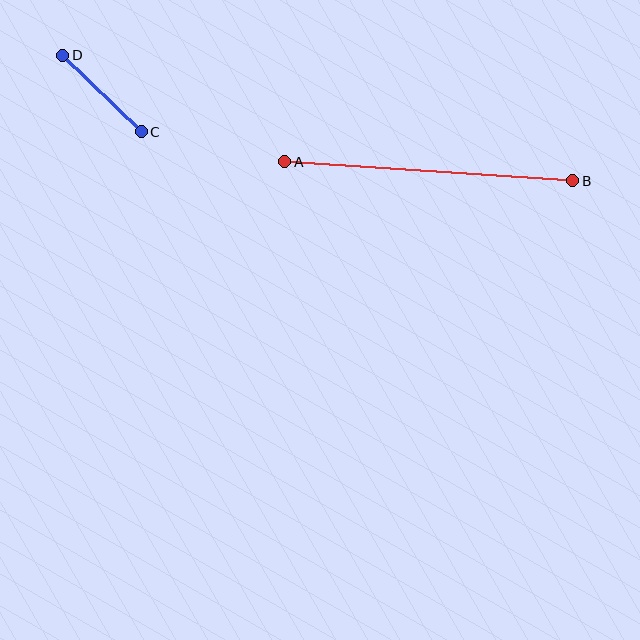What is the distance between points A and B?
The distance is approximately 289 pixels.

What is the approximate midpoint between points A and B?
The midpoint is at approximately (429, 171) pixels.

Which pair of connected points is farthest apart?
Points A and B are farthest apart.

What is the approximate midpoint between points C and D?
The midpoint is at approximately (102, 94) pixels.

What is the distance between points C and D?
The distance is approximately 110 pixels.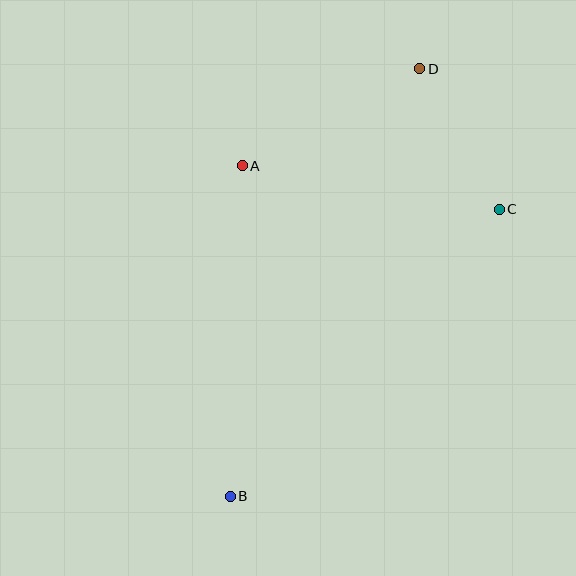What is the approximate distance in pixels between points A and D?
The distance between A and D is approximately 202 pixels.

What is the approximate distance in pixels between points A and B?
The distance between A and B is approximately 331 pixels.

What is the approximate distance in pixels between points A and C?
The distance between A and C is approximately 261 pixels.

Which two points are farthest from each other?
Points B and D are farthest from each other.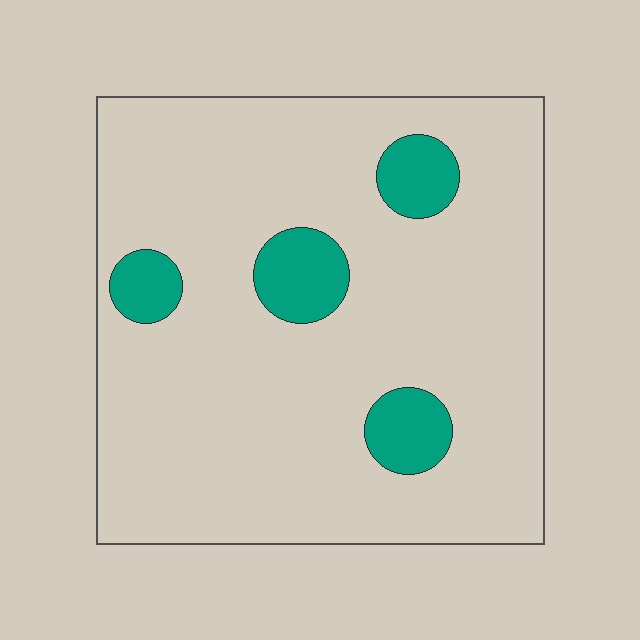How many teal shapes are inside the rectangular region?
4.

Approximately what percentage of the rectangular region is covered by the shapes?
Approximately 10%.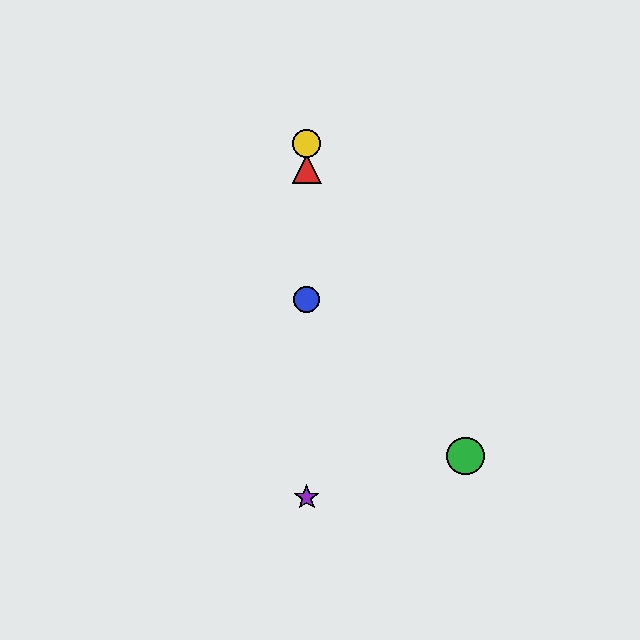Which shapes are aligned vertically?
The red triangle, the blue circle, the yellow circle, the purple star are aligned vertically.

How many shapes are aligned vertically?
4 shapes (the red triangle, the blue circle, the yellow circle, the purple star) are aligned vertically.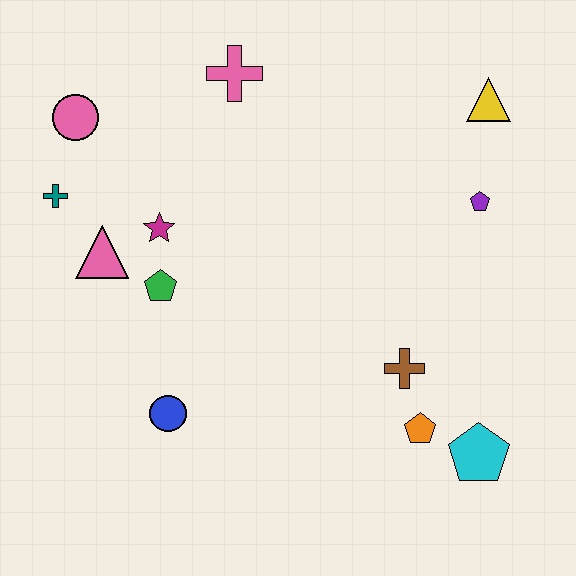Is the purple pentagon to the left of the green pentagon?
No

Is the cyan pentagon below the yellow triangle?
Yes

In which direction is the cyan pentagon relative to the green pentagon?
The cyan pentagon is to the right of the green pentagon.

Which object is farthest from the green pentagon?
The yellow triangle is farthest from the green pentagon.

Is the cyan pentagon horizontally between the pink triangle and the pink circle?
No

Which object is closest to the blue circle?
The green pentagon is closest to the blue circle.